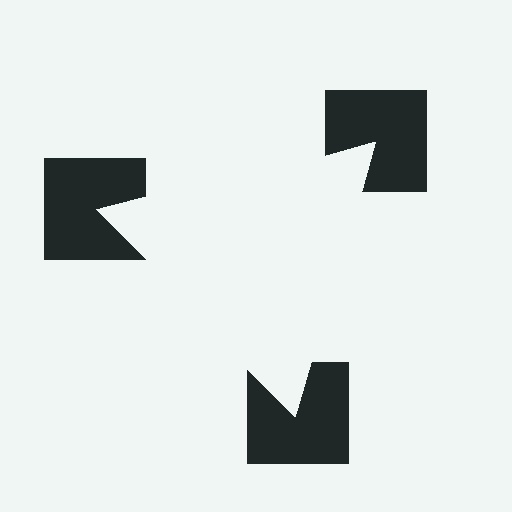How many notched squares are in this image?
There are 3 — one at each vertex of the illusory triangle.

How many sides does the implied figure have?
3 sides.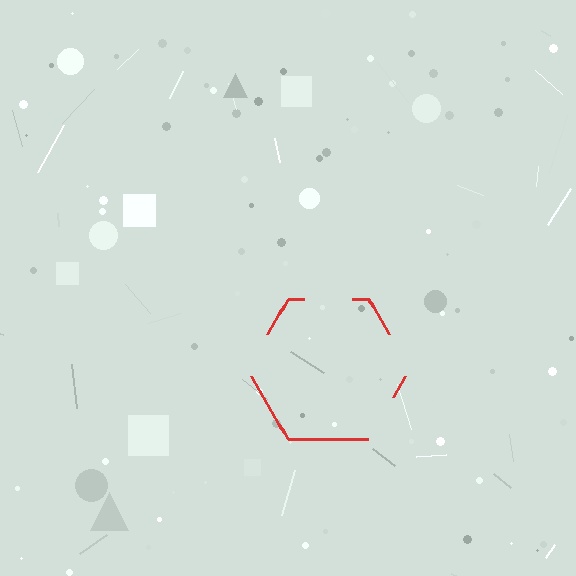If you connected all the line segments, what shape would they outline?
They would outline a hexagon.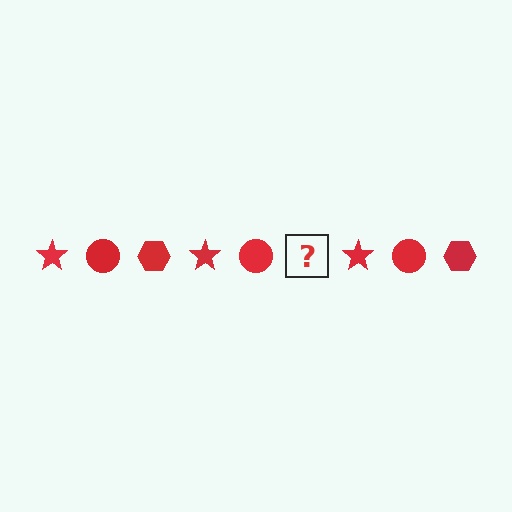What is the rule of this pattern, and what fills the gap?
The rule is that the pattern cycles through star, circle, hexagon shapes in red. The gap should be filled with a red hexagon.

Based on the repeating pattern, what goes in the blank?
The blank should be a red hexagon.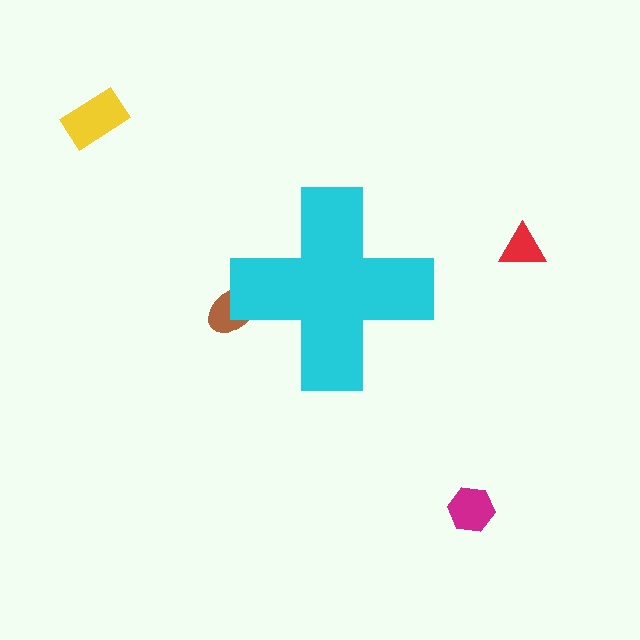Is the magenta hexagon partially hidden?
No, the magenta hexagon is fully visible.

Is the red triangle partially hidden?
No, the red triangle is fully visible.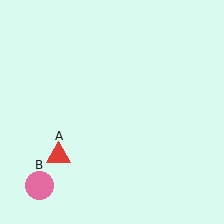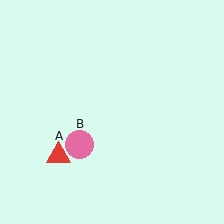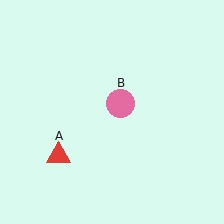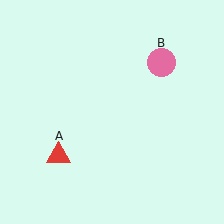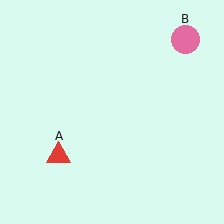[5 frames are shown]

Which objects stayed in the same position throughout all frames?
Red triangle (object A) remained stationary.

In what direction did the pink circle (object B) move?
The pink circle (object B) moved up and to the right.